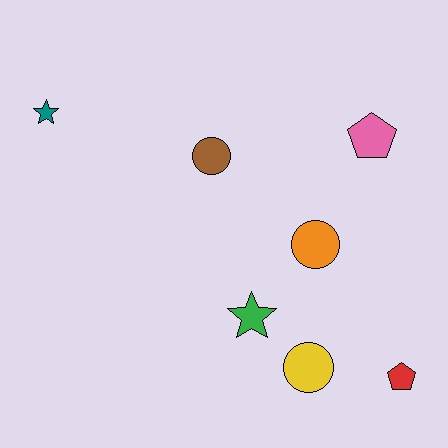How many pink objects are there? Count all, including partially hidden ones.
There is 1 pink object.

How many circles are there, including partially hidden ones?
There are 3 circles.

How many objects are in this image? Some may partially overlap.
There are 7 objects.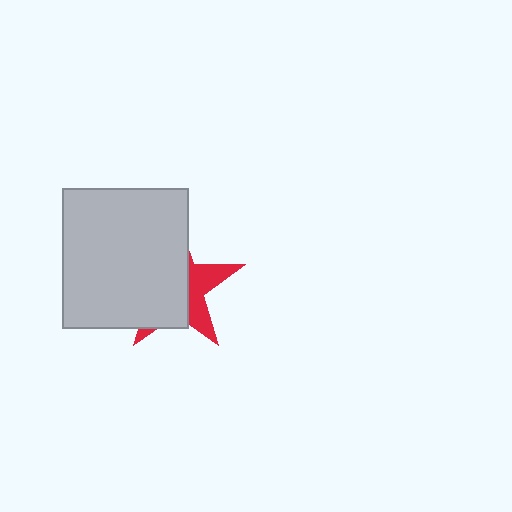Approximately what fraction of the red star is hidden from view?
Roughly 66% of the red star is hidden behind the light gray rectangle.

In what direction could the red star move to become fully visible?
The red star could move right. That would shift it out from behind the light gray rectangle entirely.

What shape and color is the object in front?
The object in front is a light gray rectangle.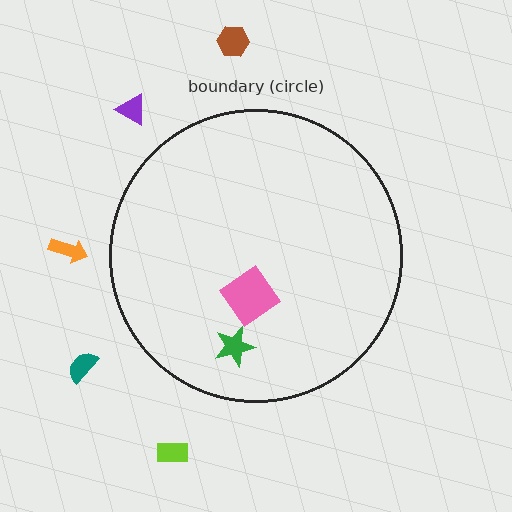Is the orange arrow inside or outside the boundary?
Outside.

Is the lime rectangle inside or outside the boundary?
Outside.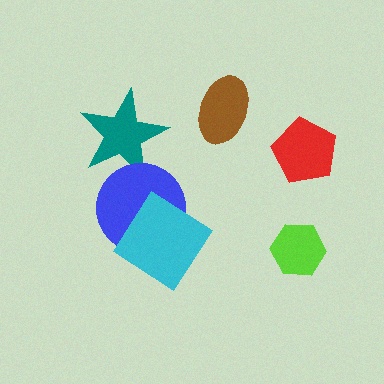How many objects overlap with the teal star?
1 object overlaps with the teal star.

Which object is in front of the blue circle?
The cyan diamond is in front of the blue circle.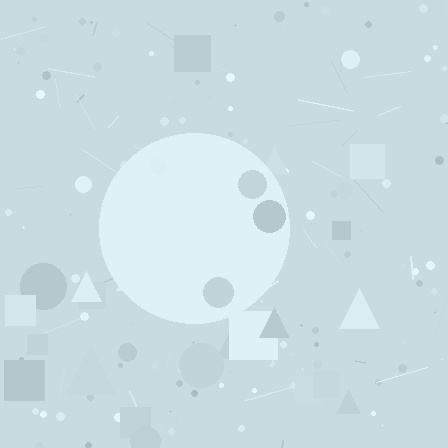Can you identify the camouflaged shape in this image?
The camouflaged shape is a circle.